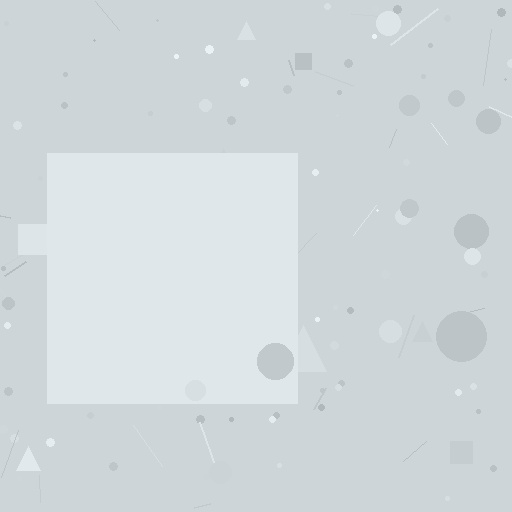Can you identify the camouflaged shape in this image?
The camouflaged shape is a square.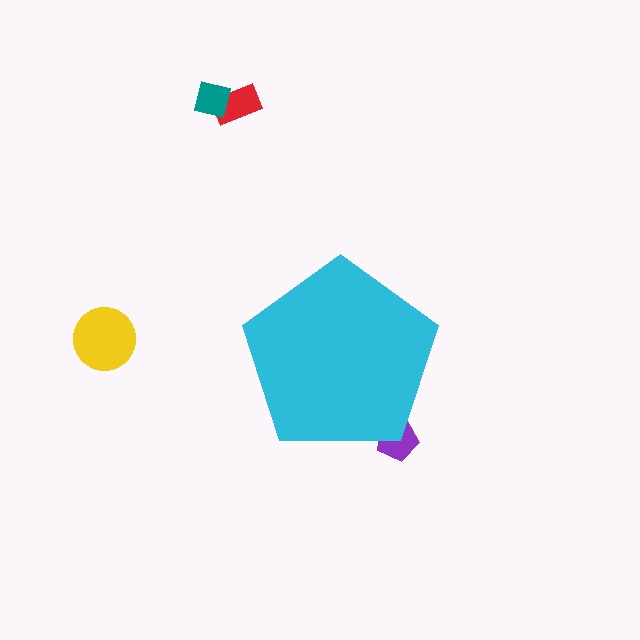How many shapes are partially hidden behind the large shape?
1 shape is partially hidden.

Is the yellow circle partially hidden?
No, the yellow circle is fully visible.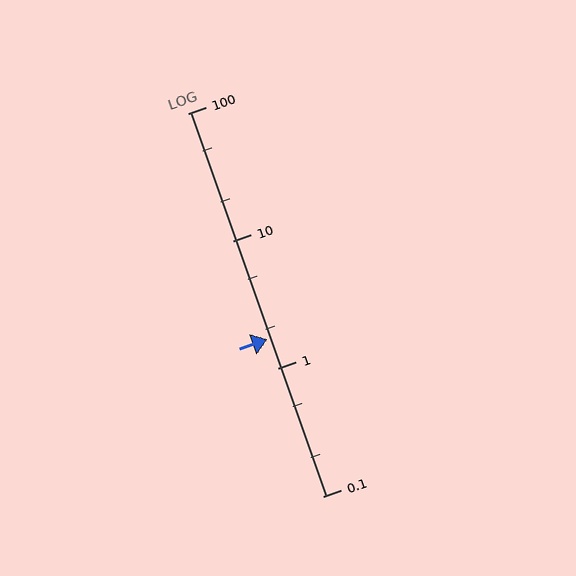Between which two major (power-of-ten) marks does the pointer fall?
The pointer is between 1 and 10.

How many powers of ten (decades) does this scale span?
The scale spans 3 decades, from 0.1 to 100.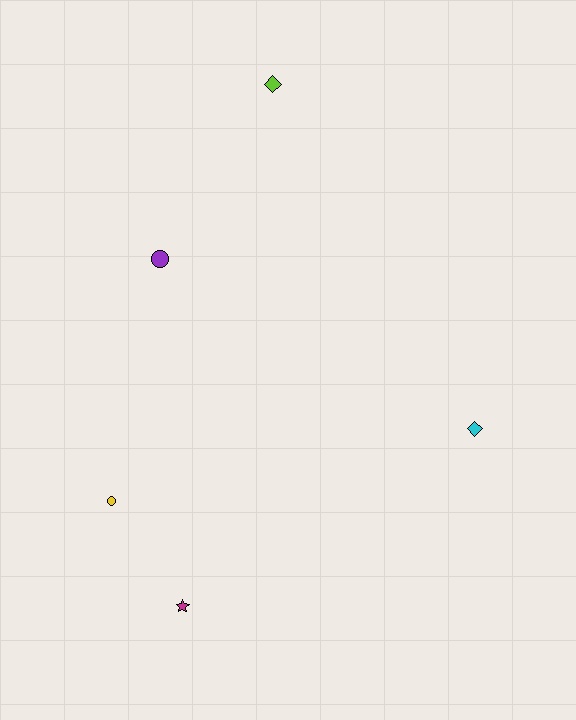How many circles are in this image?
There are 2 circles.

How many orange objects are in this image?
There are no orange objects.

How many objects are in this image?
There are 5 objects.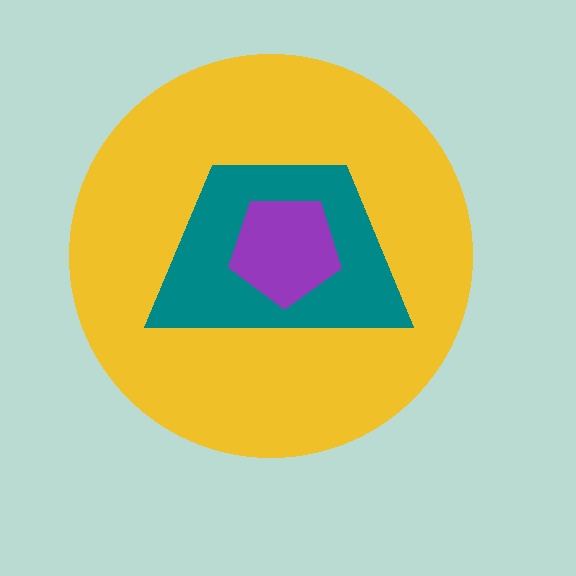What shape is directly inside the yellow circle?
The teal trapezoid.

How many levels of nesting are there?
3.